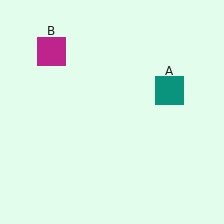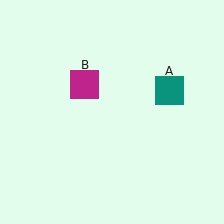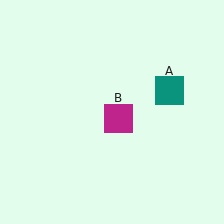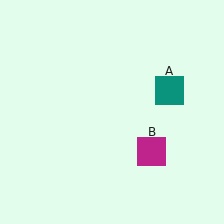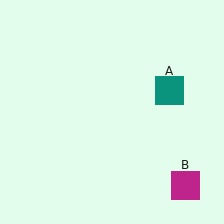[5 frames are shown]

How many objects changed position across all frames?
1 object changed position: magenta square (object B).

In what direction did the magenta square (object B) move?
The magenta square (object B) moved down and to the right.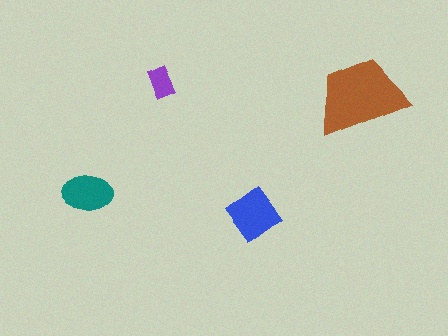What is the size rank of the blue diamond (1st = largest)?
2nd.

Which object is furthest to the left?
The teal ellipse is leftmost.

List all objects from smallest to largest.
The purple rectangle, the teal ellipse, the blue diamond, the brown trapezoid.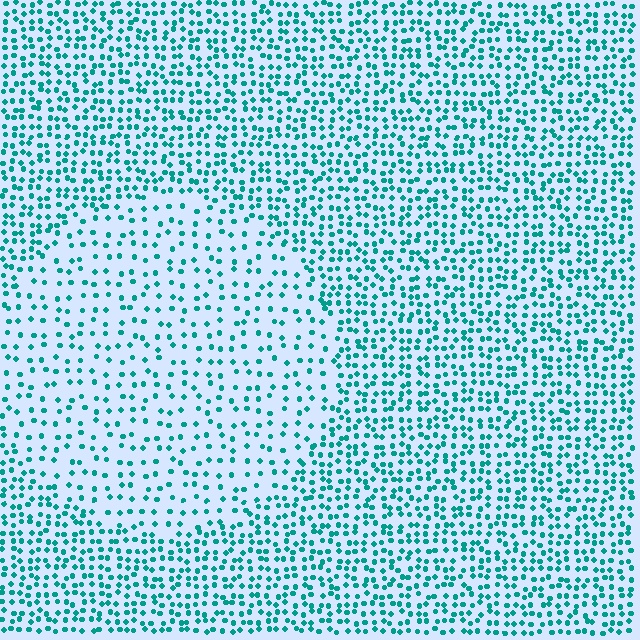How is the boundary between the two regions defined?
The boundary is defined by a change in element density (approximately 2.1x ratio). All elements are the same color, size, and shape.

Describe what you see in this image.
The image contains small teal elements arranged at two different densities. A circle-shaped region is visible where the elements are less densely packed than the surrounding area.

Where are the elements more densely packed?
The elements are more densely packed outside the circle boundary.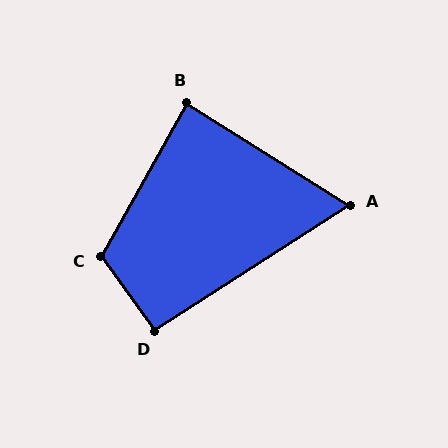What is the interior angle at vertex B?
Approximately 87 degrees (approximately right).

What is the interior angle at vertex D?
Approximately 93 degrees (approximately right).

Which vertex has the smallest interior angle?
A, at approximately 65 degrees.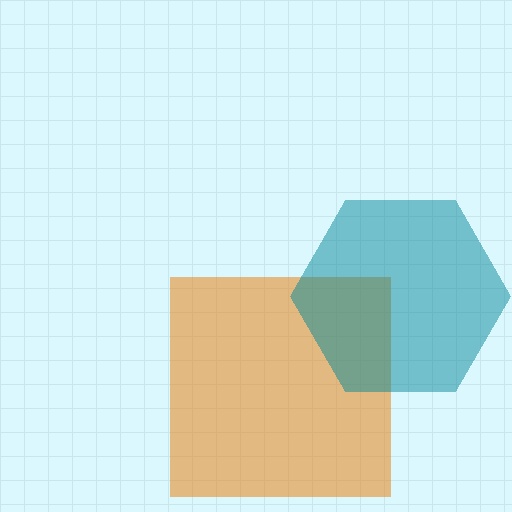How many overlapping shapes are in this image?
There are 2 overlapping shapes in the image.